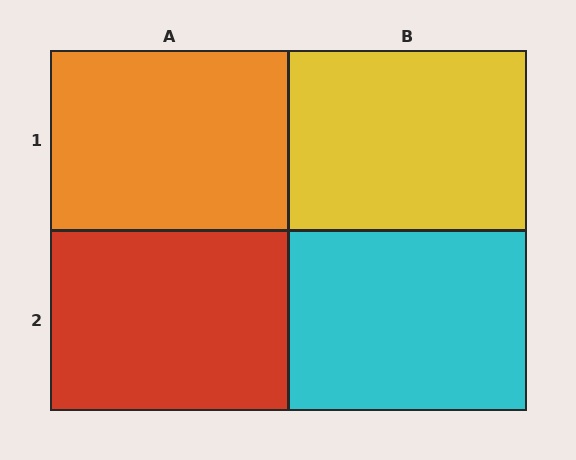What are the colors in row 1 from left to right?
Orange, yellow.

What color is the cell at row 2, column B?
Cyan.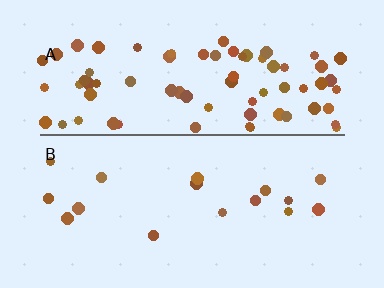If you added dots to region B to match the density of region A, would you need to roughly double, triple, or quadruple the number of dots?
Approximately quadruple.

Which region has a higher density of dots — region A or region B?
A (the top).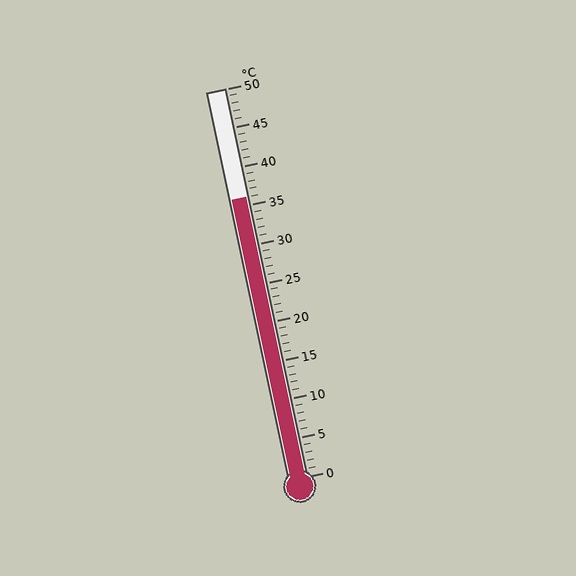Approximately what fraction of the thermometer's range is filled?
The thermometer is filled to approximately 70% of its range.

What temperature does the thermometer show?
The thermometer shows approximately 36°C.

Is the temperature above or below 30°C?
The temperature is above 30°C.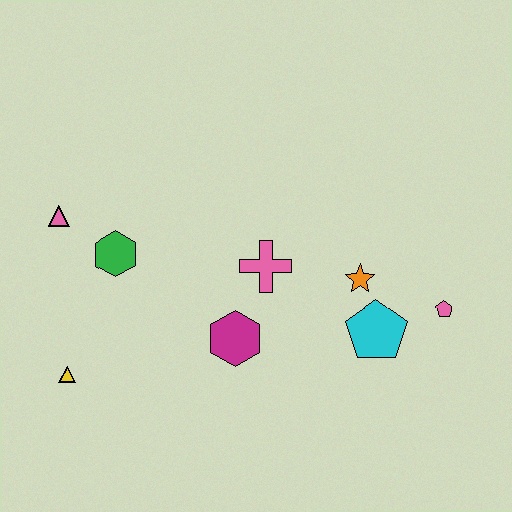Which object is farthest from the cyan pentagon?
The pink triangle is farthest from the cyan pentagon.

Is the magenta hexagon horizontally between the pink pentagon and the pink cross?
No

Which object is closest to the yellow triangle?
The green hexagon is closest to the yellow triangle.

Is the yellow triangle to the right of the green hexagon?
No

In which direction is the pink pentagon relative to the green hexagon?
The pink pentagon is to the right of the green hexagon.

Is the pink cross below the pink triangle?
Yes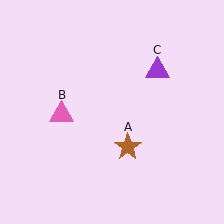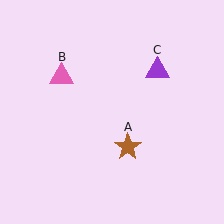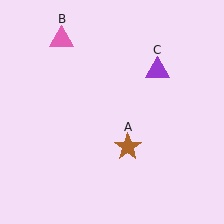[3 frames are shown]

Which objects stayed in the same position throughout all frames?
Brown star (object A) and purple triangle (object C) remained stationary.